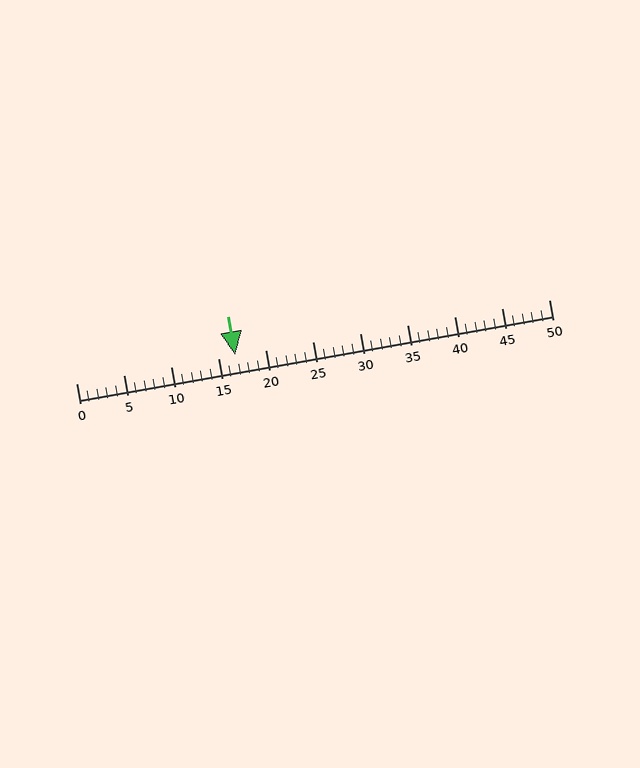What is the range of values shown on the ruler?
The ruler shows values from 0 to 50.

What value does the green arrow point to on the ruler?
The green arrow points to approximately 17.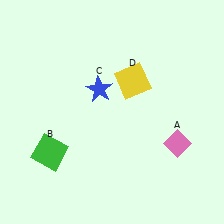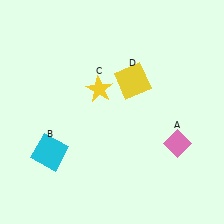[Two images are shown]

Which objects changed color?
B changed from green to cyan. C changed from blue to yellow.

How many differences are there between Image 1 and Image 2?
There are 2 differences between the two images.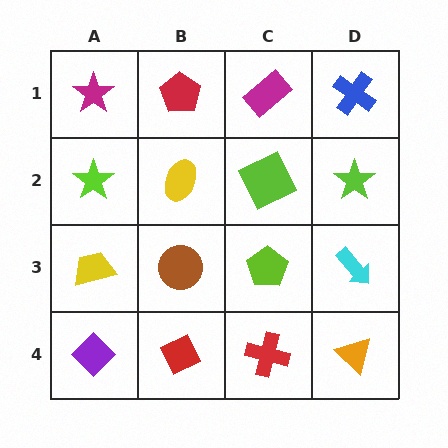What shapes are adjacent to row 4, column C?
A lime pentagon (row 3, column C), a red diamond (row 4, column B), an orange triangle (row 4, column D).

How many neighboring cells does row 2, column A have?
3.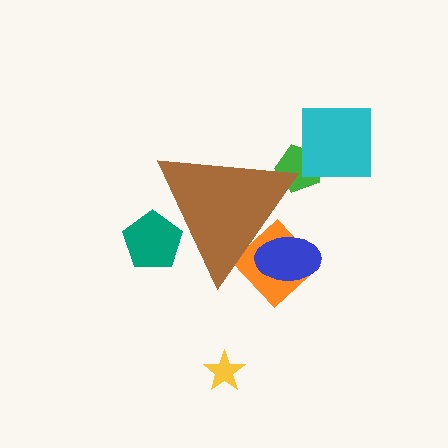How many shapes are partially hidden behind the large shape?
4 shapes are partially hidden.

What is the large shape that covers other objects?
A brown triangle.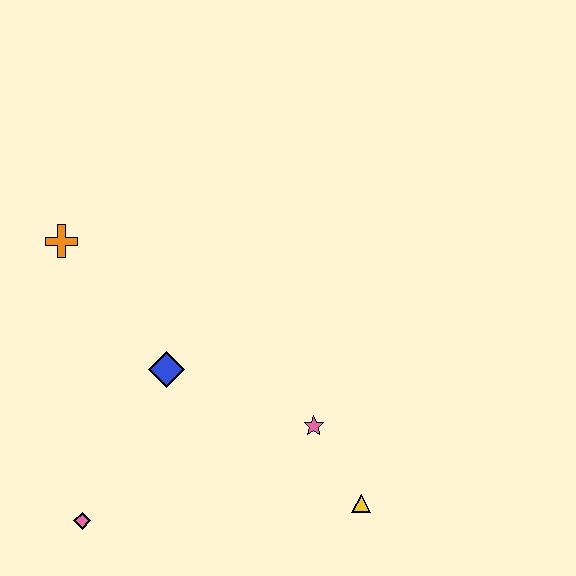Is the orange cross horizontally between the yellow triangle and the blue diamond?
No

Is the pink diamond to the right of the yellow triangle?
No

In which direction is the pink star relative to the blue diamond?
The pink star is to the right of the blue diamond.